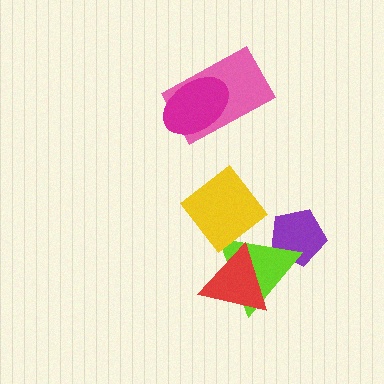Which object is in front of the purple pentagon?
The lime triangle is in front of the purple pentagon.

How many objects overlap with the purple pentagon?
1 object overlaps with the purple pentagon.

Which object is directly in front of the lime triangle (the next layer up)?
The red triangle is directly in front of the lime triangle.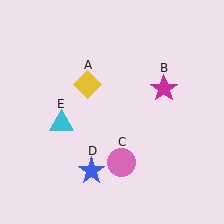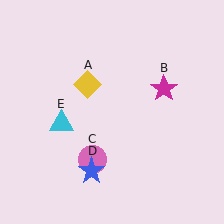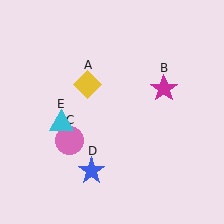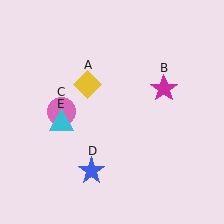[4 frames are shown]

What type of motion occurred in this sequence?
The pink circle (object C) rotated clockwise around the center of the scene.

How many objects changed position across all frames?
1 object changed position: pink circle (object C).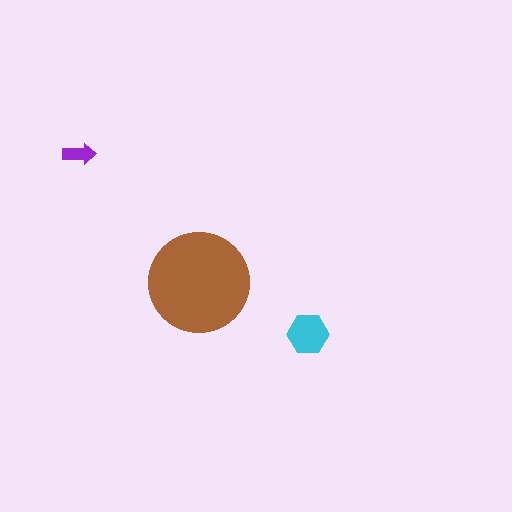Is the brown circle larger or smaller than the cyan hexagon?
Larger.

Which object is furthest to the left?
The purple arrow is leftmost.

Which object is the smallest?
The purple arrow.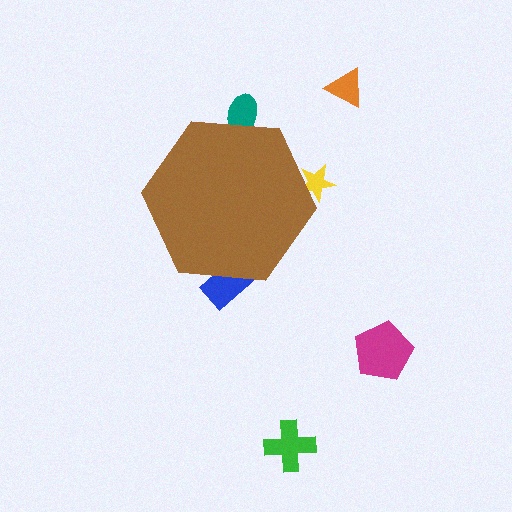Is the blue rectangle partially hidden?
Yes, the blue rectangle is partially hidden behind the brown hexagon.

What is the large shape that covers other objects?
A brown hexagon.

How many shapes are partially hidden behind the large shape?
3 shapes are partially hidden.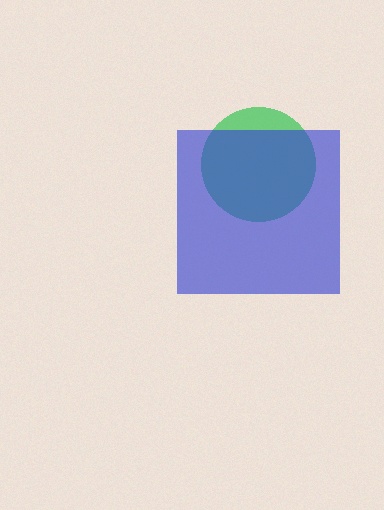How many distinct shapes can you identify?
There are 2 distinct shapes: a green circle, a blue square.